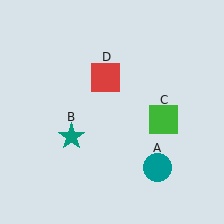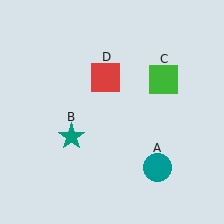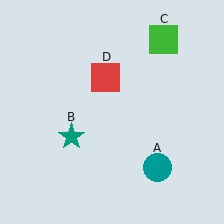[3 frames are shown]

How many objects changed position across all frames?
1 object changed position: green square (object C).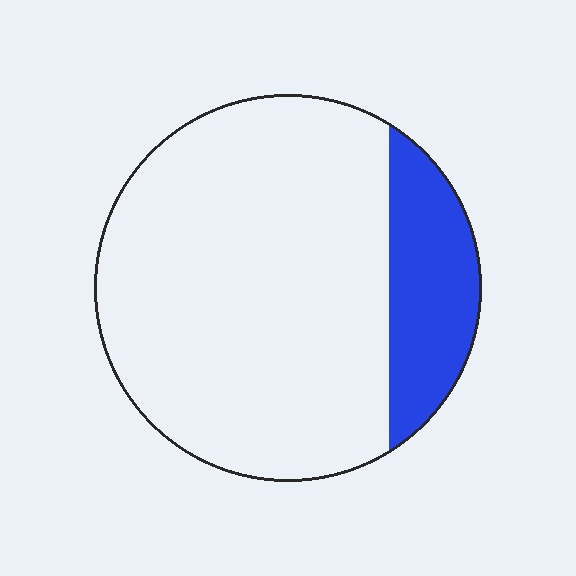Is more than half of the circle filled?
No.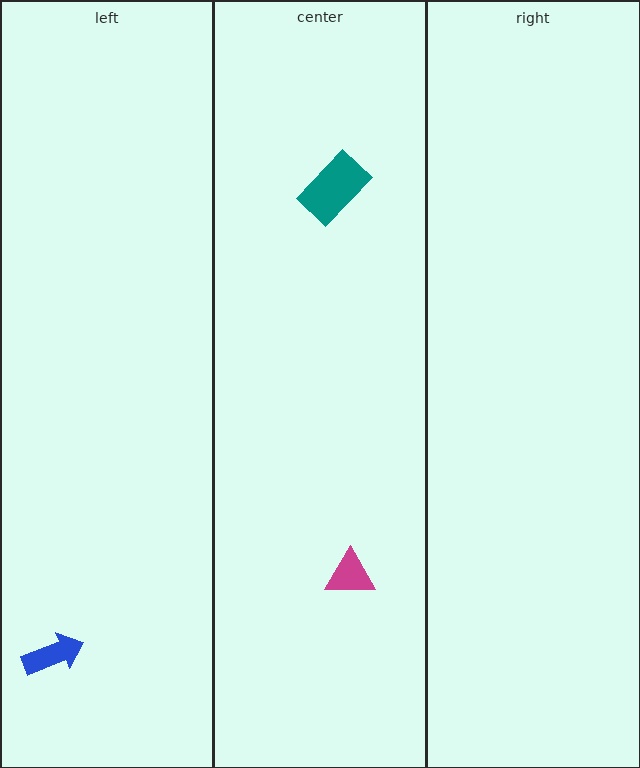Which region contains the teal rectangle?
The center region.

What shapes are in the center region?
The teal rectangle, the magenta triangle.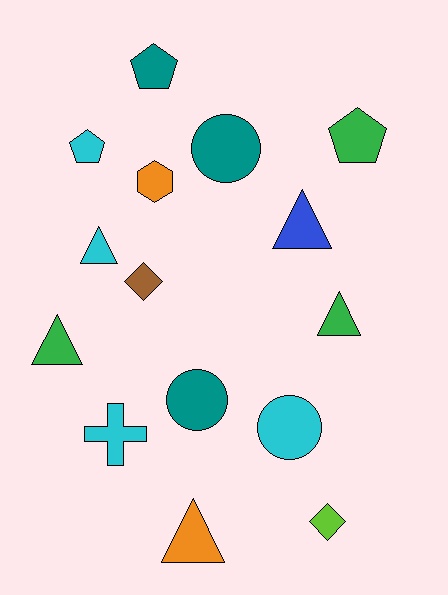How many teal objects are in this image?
There are 3 teal objects.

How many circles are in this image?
There are 3 circles.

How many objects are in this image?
There are 15 objects.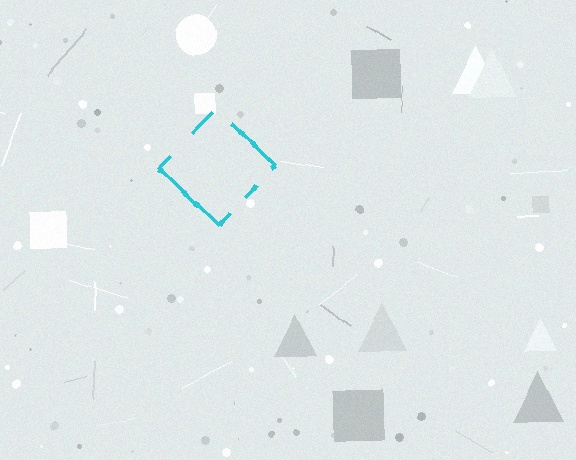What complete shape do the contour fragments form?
The contour fragments form a diamond.